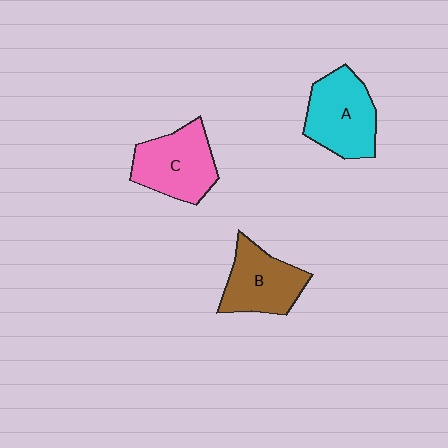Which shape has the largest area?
Shape A (cyan).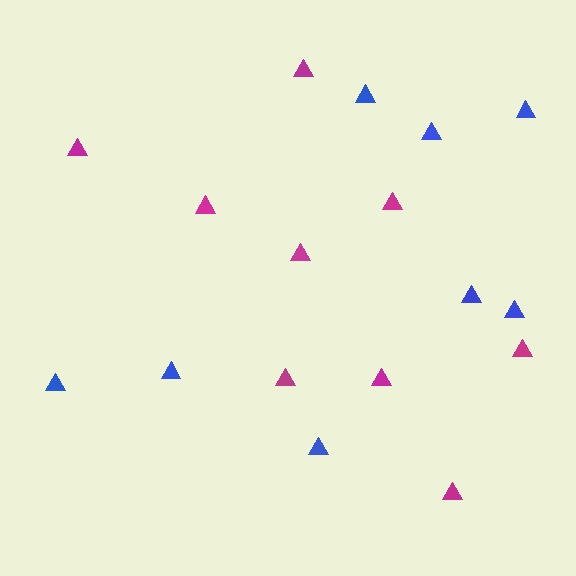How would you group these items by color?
There are 2 groups: one group of blue triangles (8) and one group of magenta triangles (9).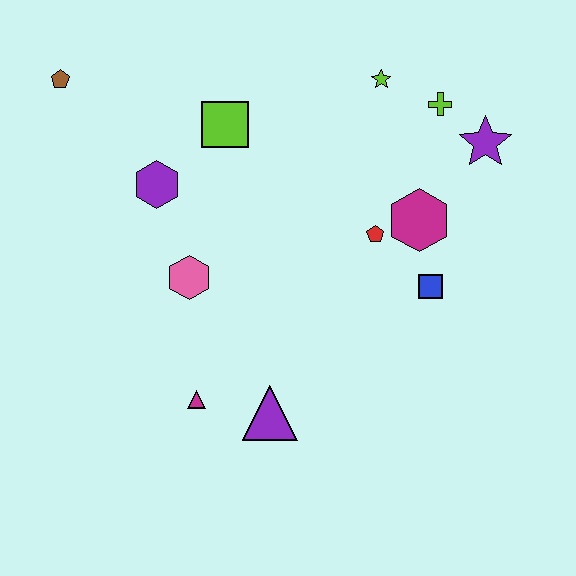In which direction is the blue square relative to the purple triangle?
The blue square is to the right of the purple triangle.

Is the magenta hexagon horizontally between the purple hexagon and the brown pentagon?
No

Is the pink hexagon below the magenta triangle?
No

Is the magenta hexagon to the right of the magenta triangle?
Yes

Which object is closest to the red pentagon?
The magenta hexagon is closest to the red pentagon.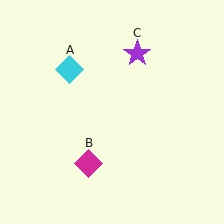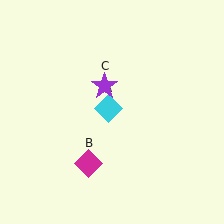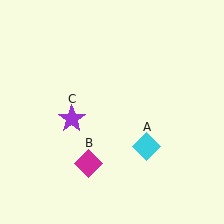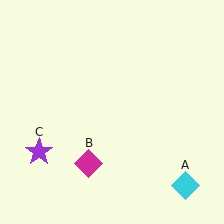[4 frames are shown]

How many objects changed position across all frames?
2 objects changed position: cyan diamond (object A), purple star (object C).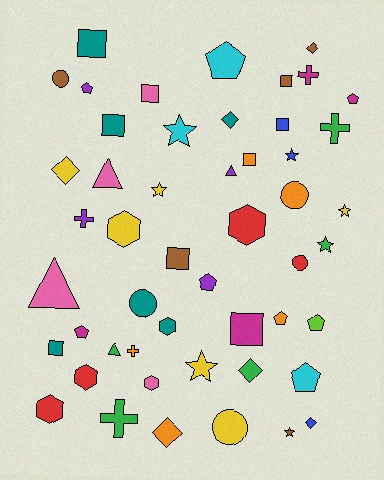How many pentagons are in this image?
There are 8 pentagons.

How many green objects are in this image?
There are 5 green objects.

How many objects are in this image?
There are 50 objects.